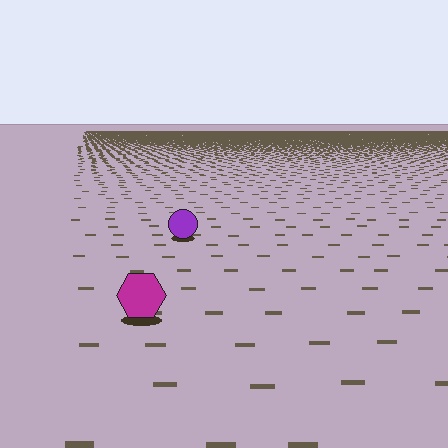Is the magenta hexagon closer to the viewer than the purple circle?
Yes. The magenta hexagon is closer — you can tell from the texture gradient: the ground texture is coarser near it.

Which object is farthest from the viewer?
The purple circle is farthest from the viewer. It appears smaller and the ground texture around it is denser.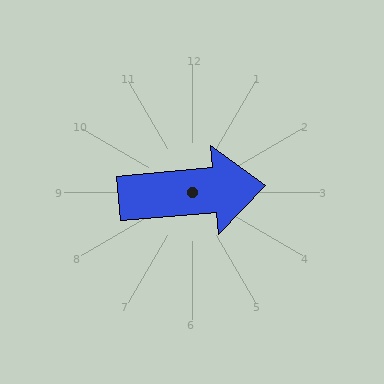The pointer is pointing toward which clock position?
Roughly 3 o'clock.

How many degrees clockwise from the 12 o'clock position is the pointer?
Approximately 85 degrees.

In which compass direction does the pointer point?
East.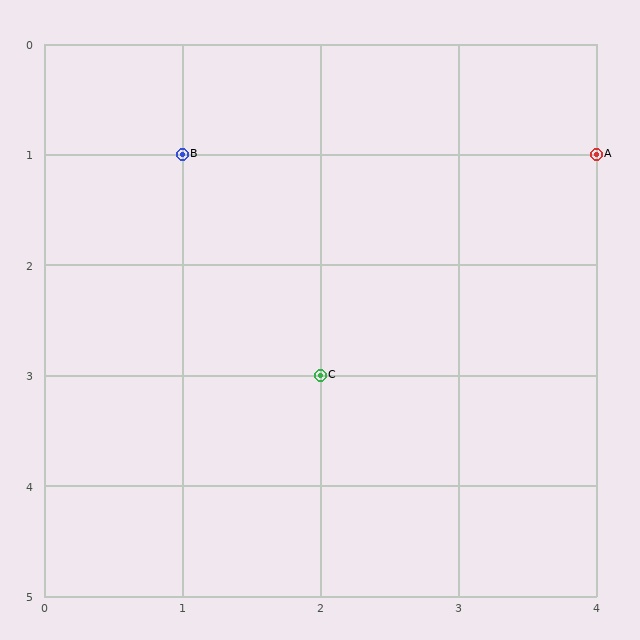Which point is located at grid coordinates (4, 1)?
Point A is at (4, 1).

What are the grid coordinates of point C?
Point C is at grid coordinates (2, 3).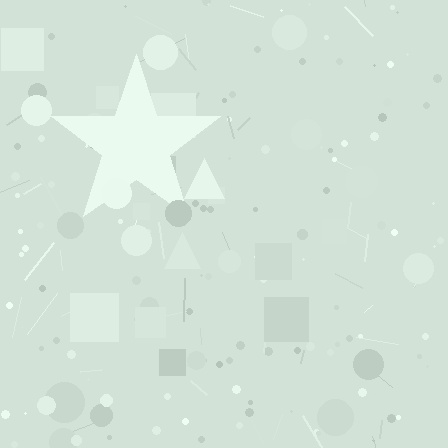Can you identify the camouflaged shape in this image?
The camouflaged shape is a star.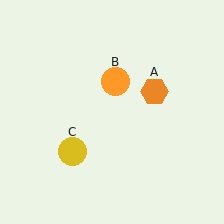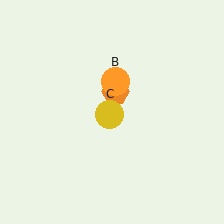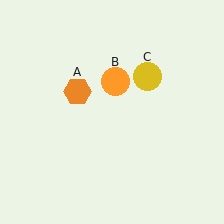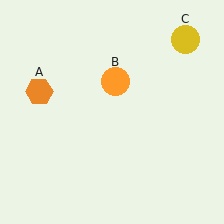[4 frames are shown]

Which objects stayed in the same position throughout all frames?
Orange circle (object B) remained stationary.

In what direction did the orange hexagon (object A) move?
The orange hexagon (object A) moved left.